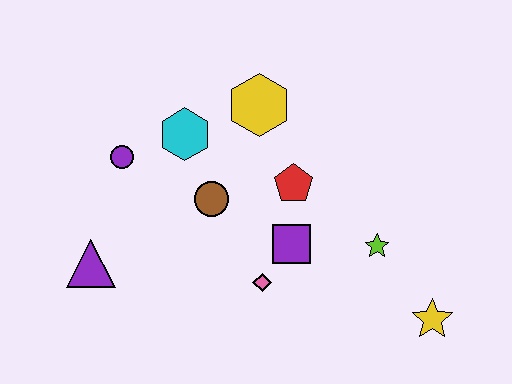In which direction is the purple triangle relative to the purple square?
The purple triangle is to the left of the purple square.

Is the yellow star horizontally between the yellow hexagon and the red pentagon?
No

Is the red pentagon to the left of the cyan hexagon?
No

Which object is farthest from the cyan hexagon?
The yellow star is farthest from the cyan hexagon.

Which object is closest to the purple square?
The pink diamond is closest to the purple square.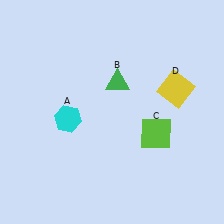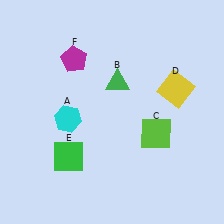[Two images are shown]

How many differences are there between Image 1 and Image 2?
There are 2 differences between the two images.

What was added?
A green square (E), a magenta pentagon (F) were added in Image 2.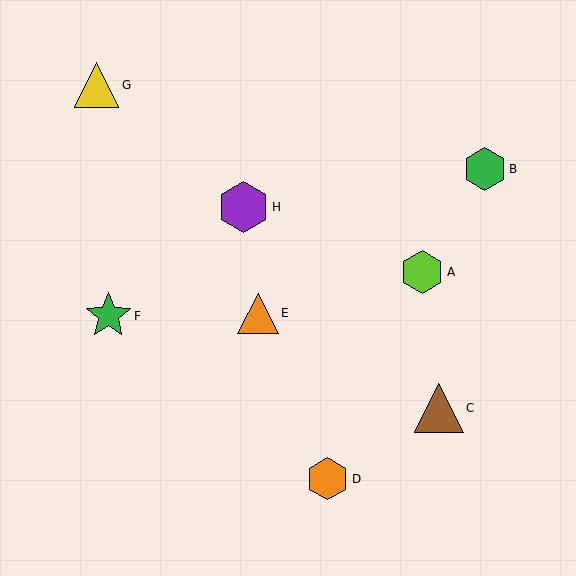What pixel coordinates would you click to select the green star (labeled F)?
Click at (108, 316) to select the green star F.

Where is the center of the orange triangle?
The center of the orange triangle is at (258, 313).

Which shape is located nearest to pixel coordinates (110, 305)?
The green star (labeled F) at (108, 316) is nearest to that location.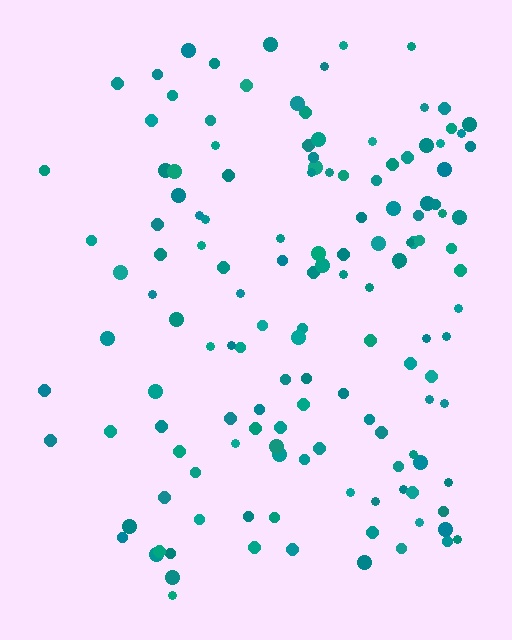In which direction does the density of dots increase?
From left to right, with the right side densest.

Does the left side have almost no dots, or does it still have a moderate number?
Still a moderate number, just noticeably fewer than the right.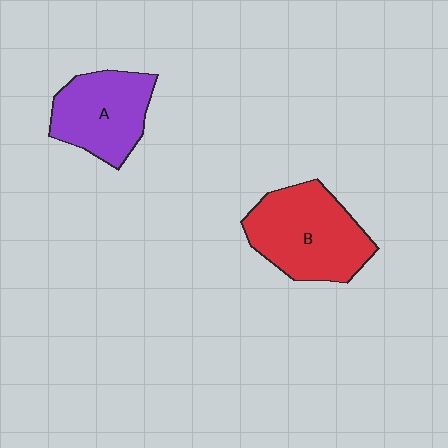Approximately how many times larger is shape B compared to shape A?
Approximately 1.3 times.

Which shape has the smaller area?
Shape A (purple).